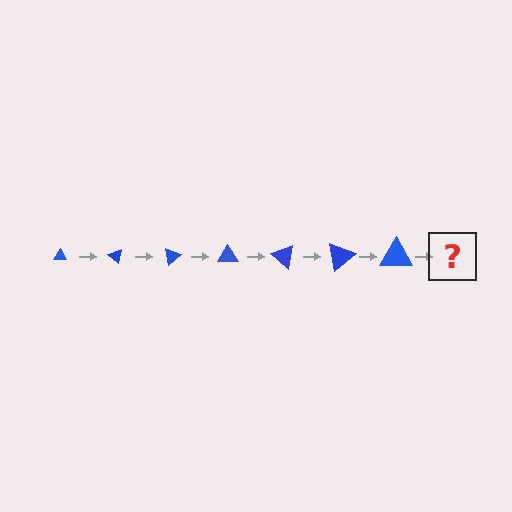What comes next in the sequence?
The next element should be a triangle, larger than the previous one and rotated 280 degrees from the start.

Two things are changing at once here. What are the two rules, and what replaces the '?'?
The two rules are that the triangle grows larger each step and it rotates 40 degrees each step. The '?' should be a triangle, larger than the previous one and rotated 280 degrees from the start.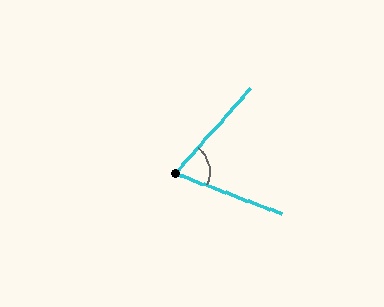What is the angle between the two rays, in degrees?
Approximately 69 degrees.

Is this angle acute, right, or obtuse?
It is acute.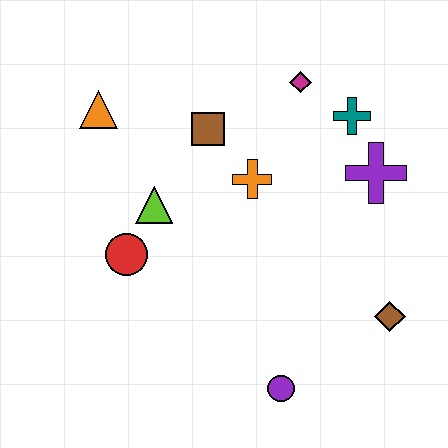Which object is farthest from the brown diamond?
The orange triangle is farthest from the brown diamond.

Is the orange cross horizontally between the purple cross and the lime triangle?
Yes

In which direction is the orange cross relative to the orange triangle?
The orange cross is to the right of the orange triangle.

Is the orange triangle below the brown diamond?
No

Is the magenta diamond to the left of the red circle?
No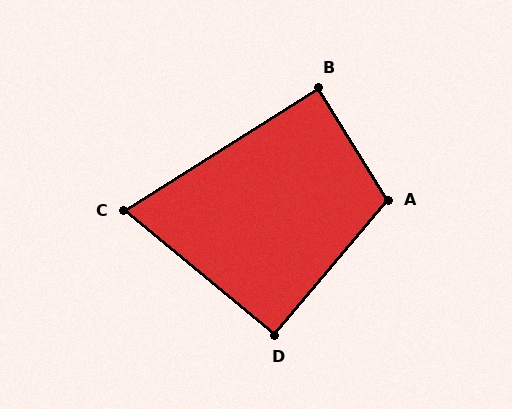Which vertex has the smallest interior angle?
C, at approximately 72 degrees.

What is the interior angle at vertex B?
Approximately 90 degrees (approximately right).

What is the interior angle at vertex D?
Approximately 90 degrees (approximately right).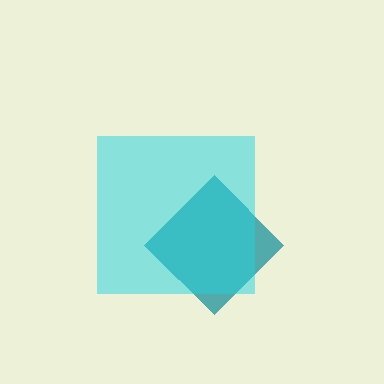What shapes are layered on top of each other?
The layered shapes are: a teal diamond, a cyan square.